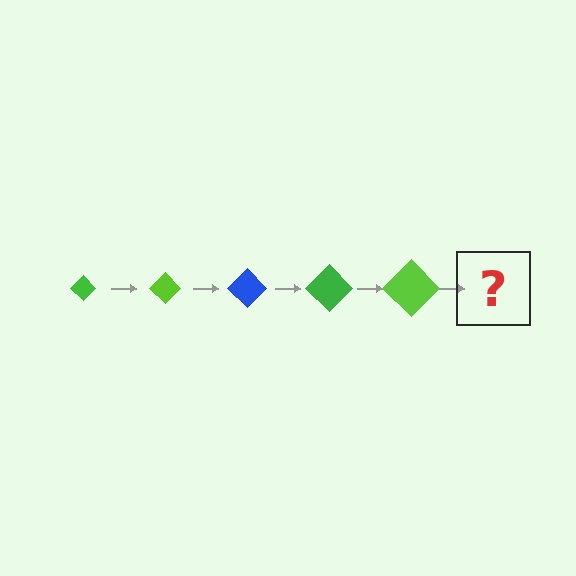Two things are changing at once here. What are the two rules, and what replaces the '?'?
The two rules are that the diamond grows larger each step and the color cycles through green, lime, and blue. The '?' should be a blue diamond, larger than the previous one.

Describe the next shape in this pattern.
It should be a blue diamond, larger than the previous one.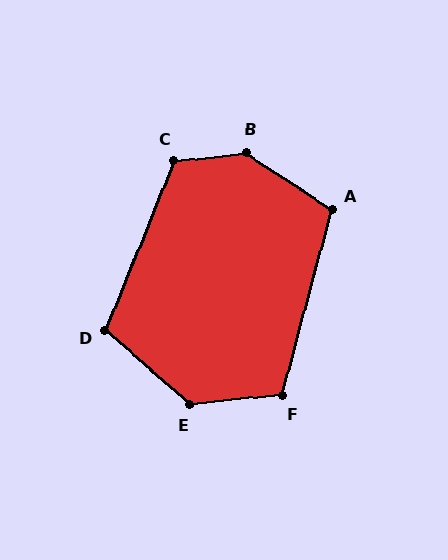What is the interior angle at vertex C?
Approximately 119 degrees (obtuse).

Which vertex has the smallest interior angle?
A, at approximately 109 degrees.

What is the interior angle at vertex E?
Approximately 133 degrees (obtuse).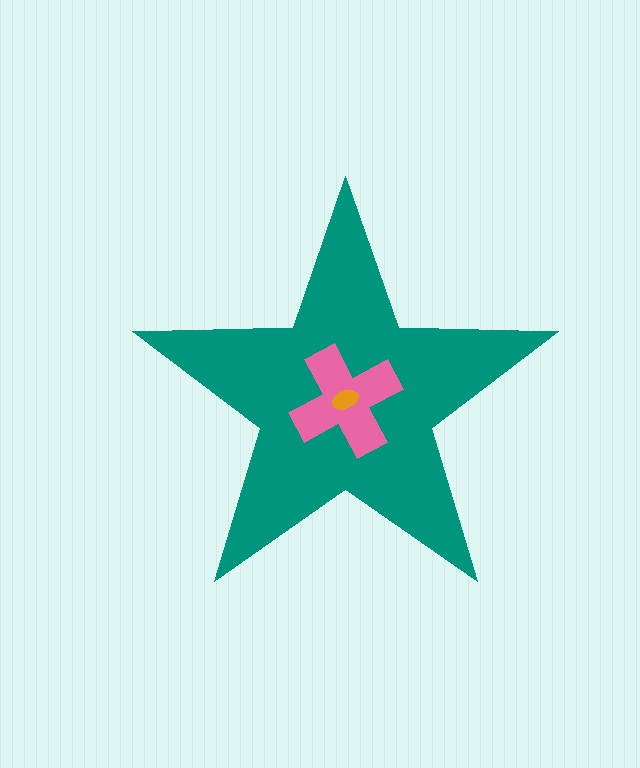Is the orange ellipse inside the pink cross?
Yes.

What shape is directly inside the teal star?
The pink cross.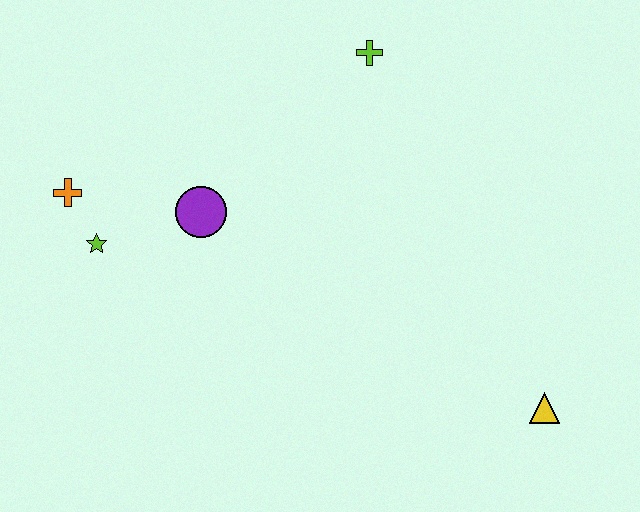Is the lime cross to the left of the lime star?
No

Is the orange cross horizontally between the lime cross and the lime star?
No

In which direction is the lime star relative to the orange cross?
The lime star is below the orange cross.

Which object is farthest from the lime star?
The yellow triangle is farthest from the lime star.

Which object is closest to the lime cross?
The purple circle is closest to the lime cross.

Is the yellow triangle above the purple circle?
No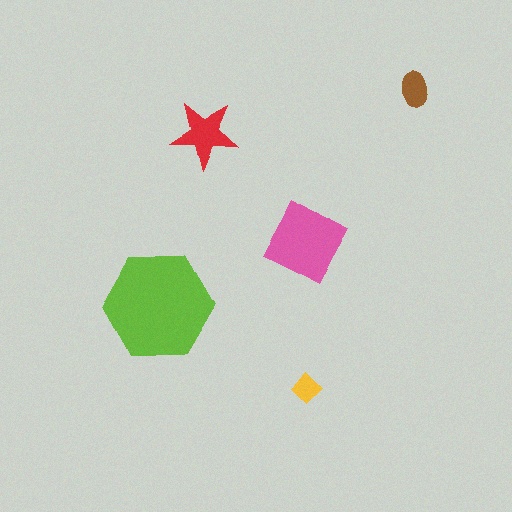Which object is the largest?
The lime hexagon.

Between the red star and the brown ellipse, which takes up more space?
The red star.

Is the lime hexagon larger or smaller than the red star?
Larger.